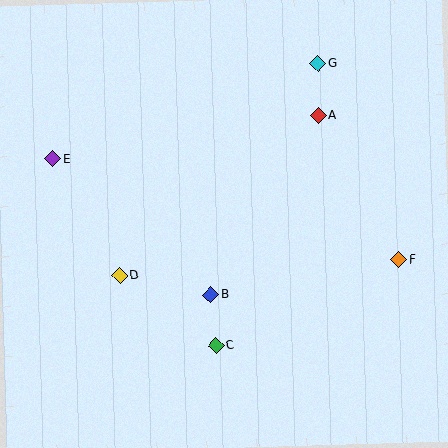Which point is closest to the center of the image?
Point B at (211, 295) is closest to the center.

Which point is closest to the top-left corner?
Point E is closest to the top-left corner.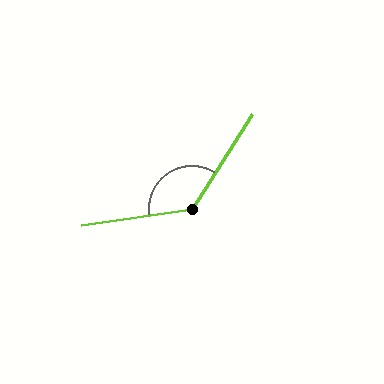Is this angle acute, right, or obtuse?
It is obtuse.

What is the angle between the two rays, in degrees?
Approximately 131 degrees.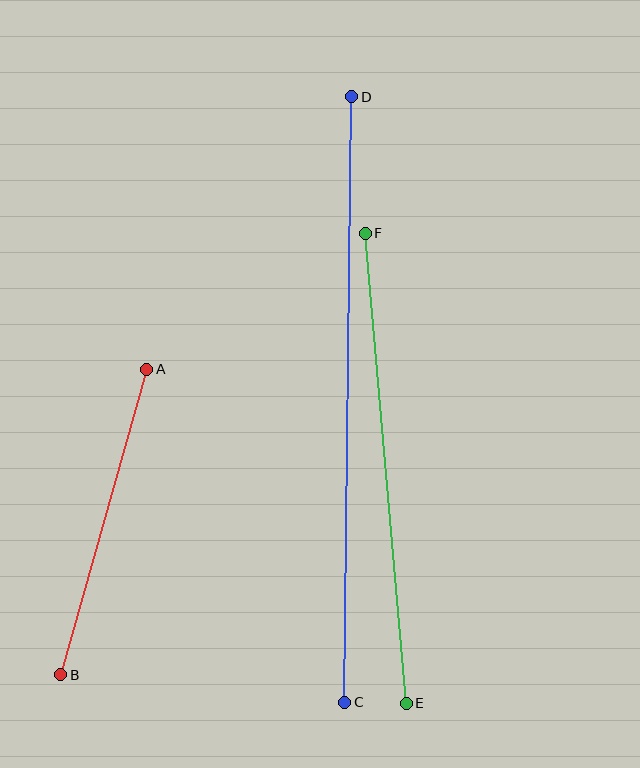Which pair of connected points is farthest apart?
Points C and D are farthest apart.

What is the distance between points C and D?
The distance is approximately 606 pixels.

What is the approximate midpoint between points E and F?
The midpoint is at approximately (386, 468) pixels.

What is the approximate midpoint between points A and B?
The midpoint is at approximately (104, 522) pixels.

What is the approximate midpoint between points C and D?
The midpoint is at approximately (348, 400) pixels.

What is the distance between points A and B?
The distance is approximately 317 pixels.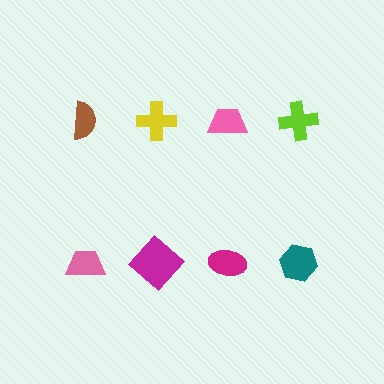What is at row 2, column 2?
A magenta diamond.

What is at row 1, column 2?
A yellow cross.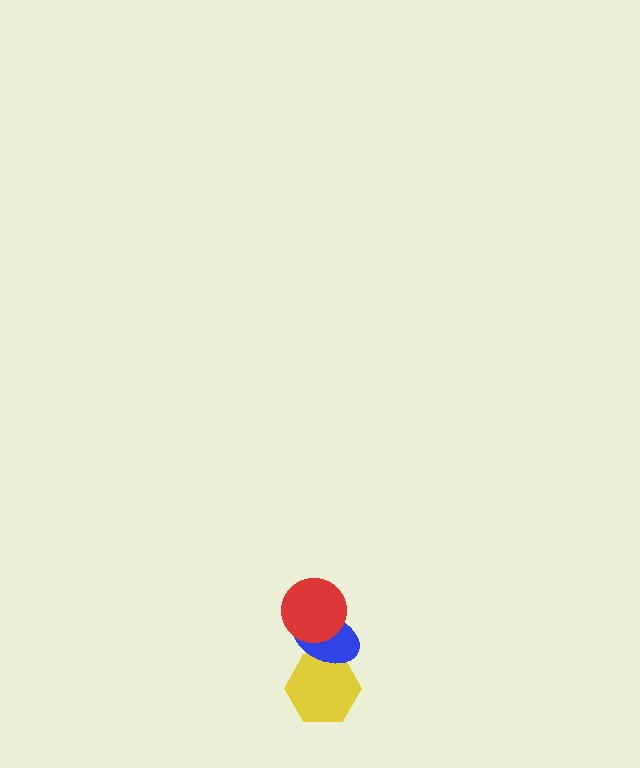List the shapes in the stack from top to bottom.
From top to bottom: the red circle, the blue ellipse, the yellow hexagon.